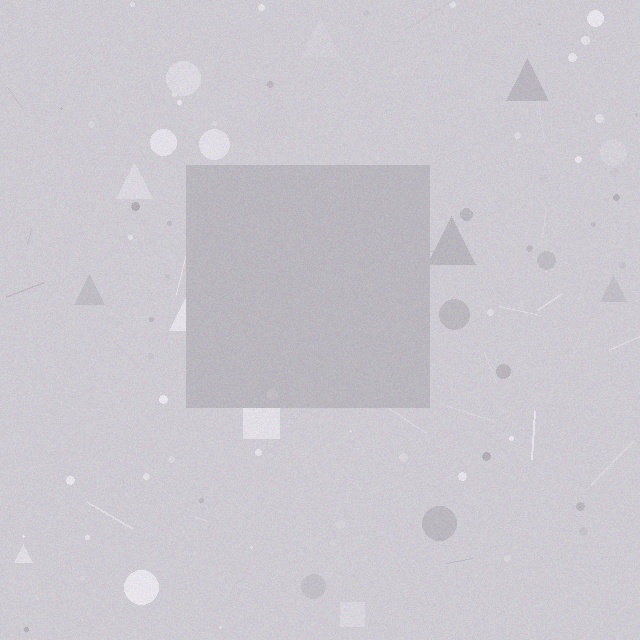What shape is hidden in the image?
A square is hidden in the image.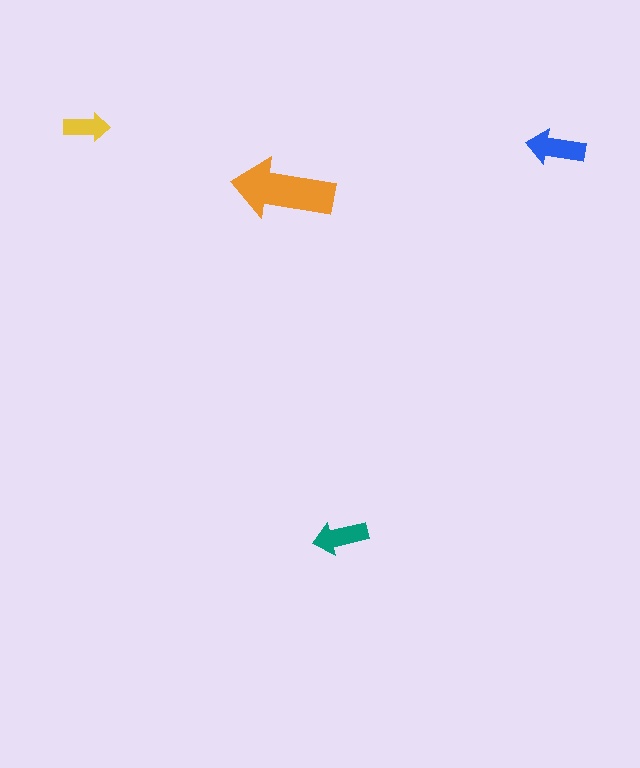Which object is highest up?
The yellow arrow is topmost.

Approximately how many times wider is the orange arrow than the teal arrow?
About 2 times wider.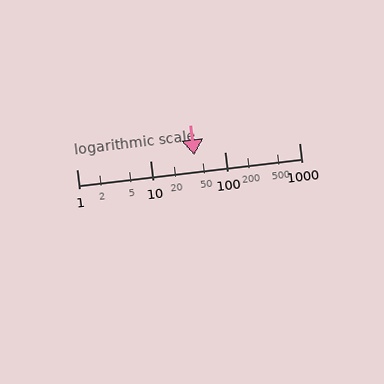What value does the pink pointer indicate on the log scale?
The pointer indicates approximately 39.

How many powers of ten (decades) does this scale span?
The scale spans 3 decades, from 1 to 1000.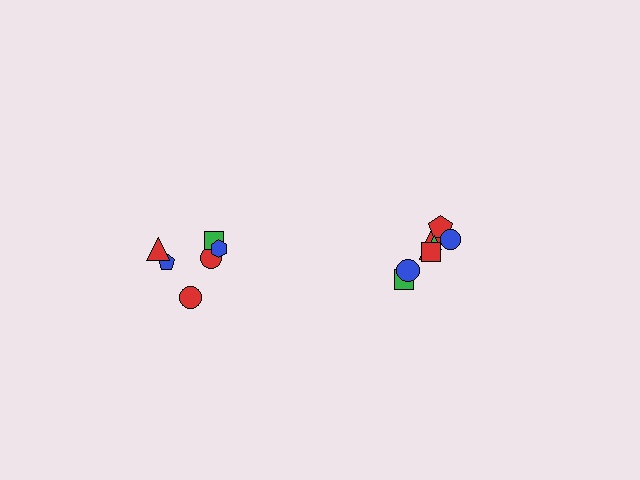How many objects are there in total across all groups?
There are 14 objects.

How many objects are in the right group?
There are 8 objects.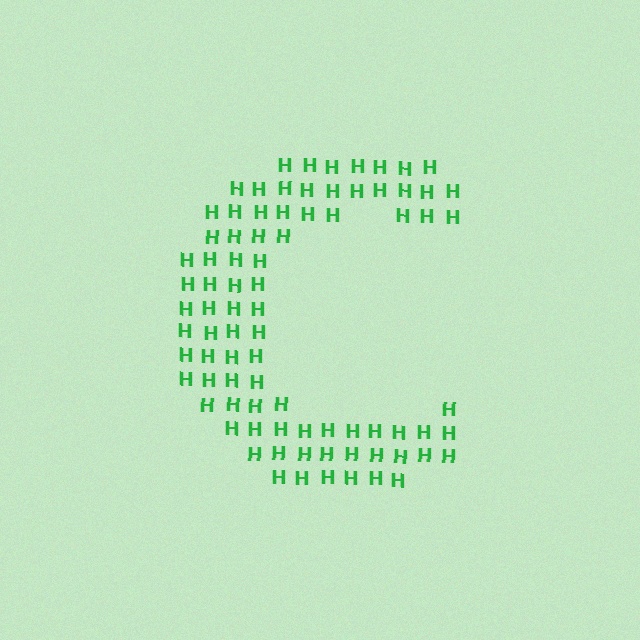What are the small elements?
The small elements are letter H's.